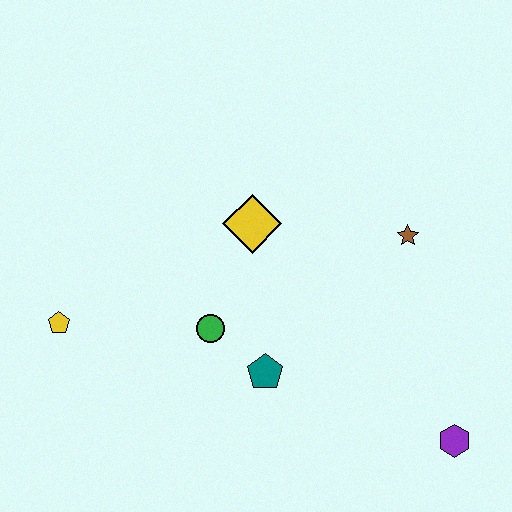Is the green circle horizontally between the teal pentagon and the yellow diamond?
No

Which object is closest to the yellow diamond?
The green circle is closest to the yellow diamond.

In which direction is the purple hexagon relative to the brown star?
The purple hexagon is below the brown star.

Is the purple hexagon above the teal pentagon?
No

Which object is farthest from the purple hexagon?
The yellow pentagon is farthest from the purple hexagon.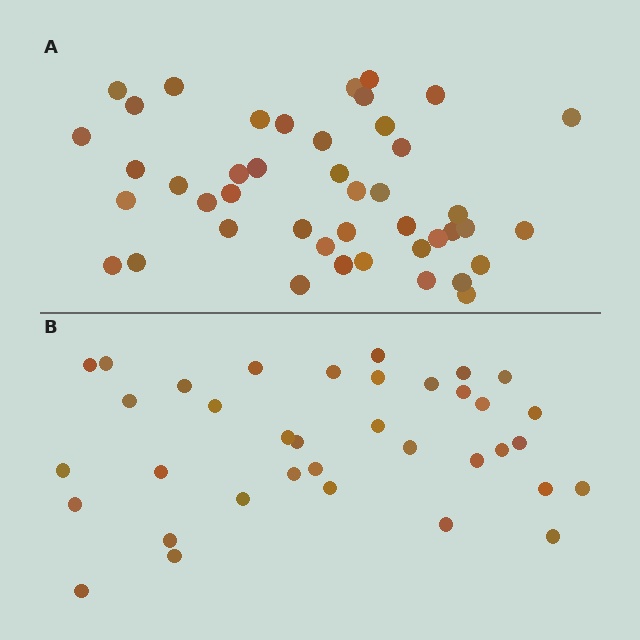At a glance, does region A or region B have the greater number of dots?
Region A (the top region) has more dots.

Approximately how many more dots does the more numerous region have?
Region A has roughly 8 or so more dots than region B.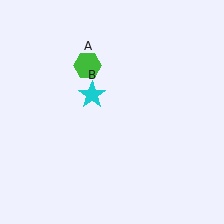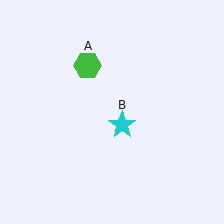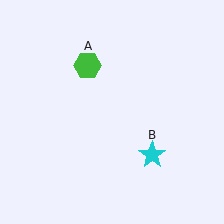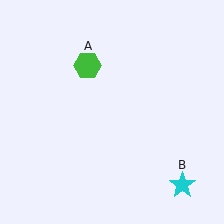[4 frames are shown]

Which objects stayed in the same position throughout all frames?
Green hexagon (object A) remained stationary.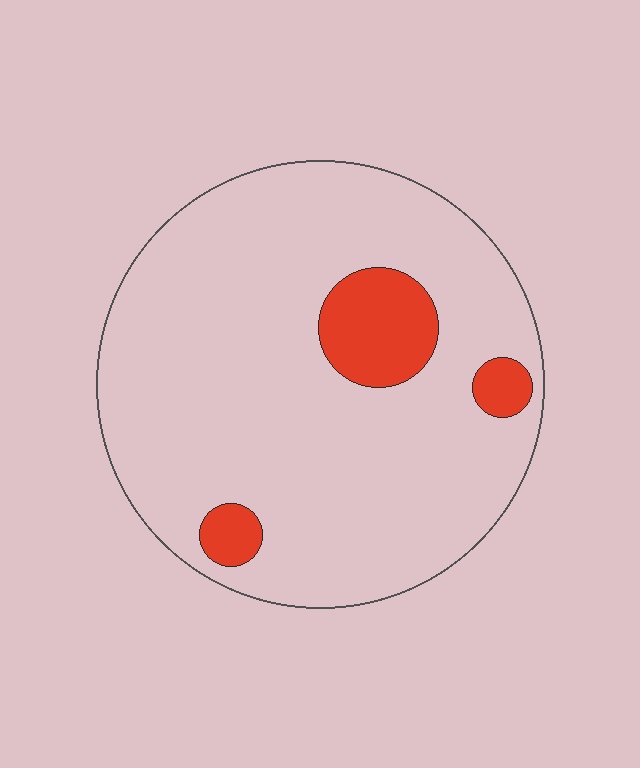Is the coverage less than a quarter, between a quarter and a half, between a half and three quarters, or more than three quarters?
Less than a quarter.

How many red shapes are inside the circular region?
3.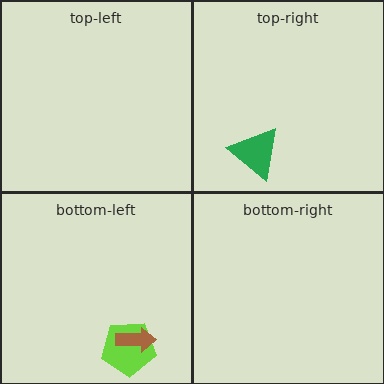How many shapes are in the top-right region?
1.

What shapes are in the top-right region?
The green triangle.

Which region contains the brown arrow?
The bottom-left region.